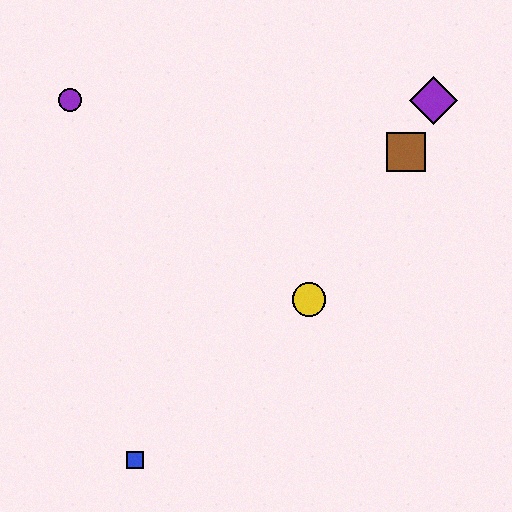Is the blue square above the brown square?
No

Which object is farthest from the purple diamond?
The blue square is farthest from the purple diamond.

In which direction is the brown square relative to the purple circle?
The brown square is to the right of the purple circle.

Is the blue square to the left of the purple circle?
No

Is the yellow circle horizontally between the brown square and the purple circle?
Yes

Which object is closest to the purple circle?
The yellow circle is closest to the purple circle.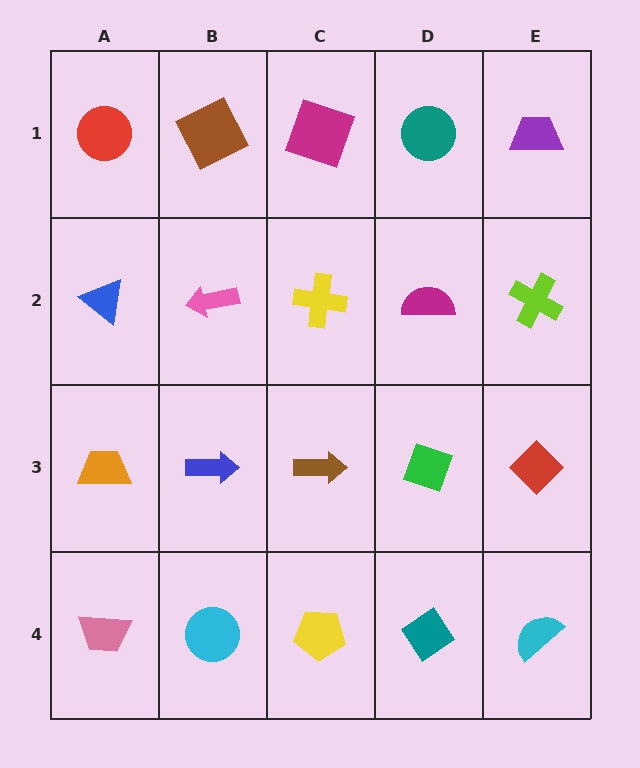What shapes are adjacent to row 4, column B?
A blue arrow (row 3, column B), a pink trapezoid (row 4, column A), a yellow pentagon (row 4, column C).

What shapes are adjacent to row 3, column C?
A yellow cross (row 2, column C), a yellow pentagon (row 4, column C), a blue arrow (row 3, column B), a green diamond (row 3, column D).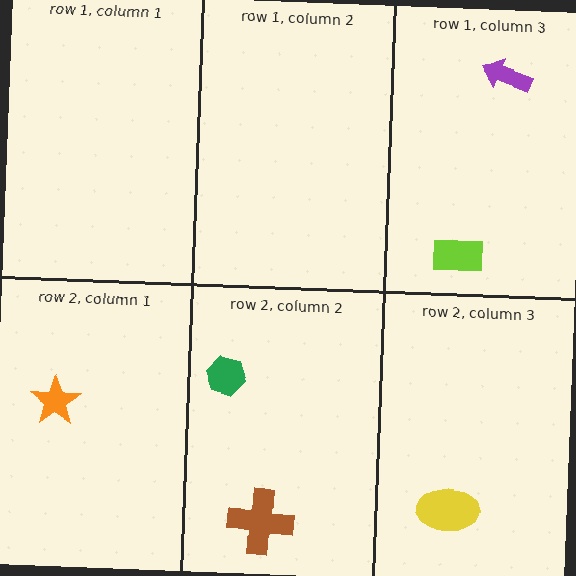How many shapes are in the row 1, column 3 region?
2.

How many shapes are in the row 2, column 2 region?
2.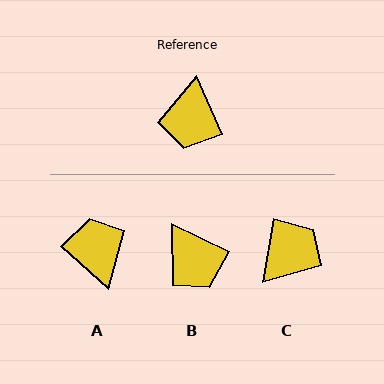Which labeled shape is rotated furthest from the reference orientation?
A, about 155 degrees away.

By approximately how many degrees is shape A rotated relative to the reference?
Approximately 155 degrees clockwise.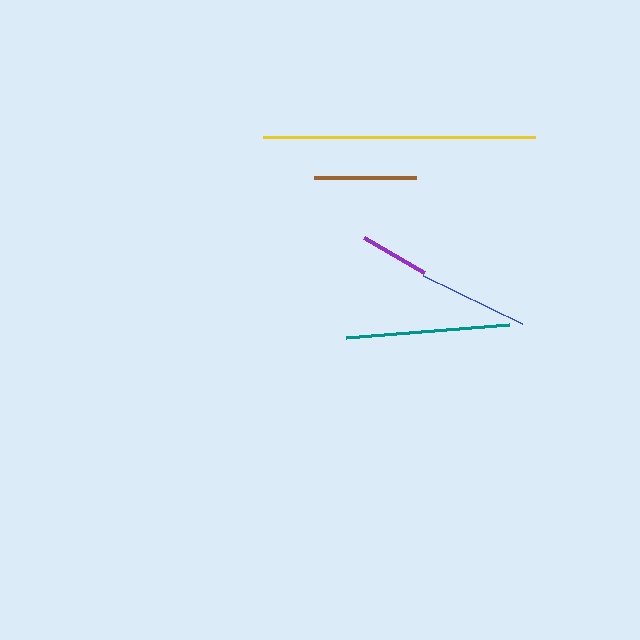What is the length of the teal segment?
The teal segment is approximately 164 pixels long.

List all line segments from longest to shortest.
From longest to shortest: yellow, teal, blue, brown, purple.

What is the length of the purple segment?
The purple segment is approximately 70 pixels long.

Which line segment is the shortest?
The purple line is the shortest at approximately 70 pixels.